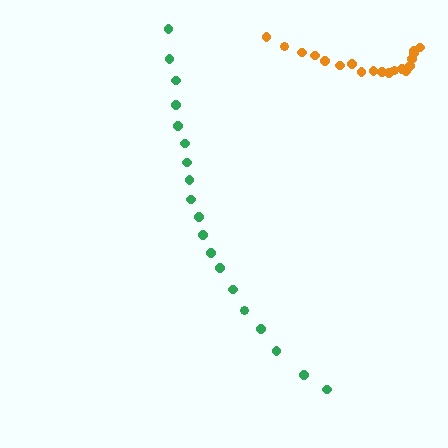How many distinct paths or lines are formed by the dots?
There are 2 distinct paths.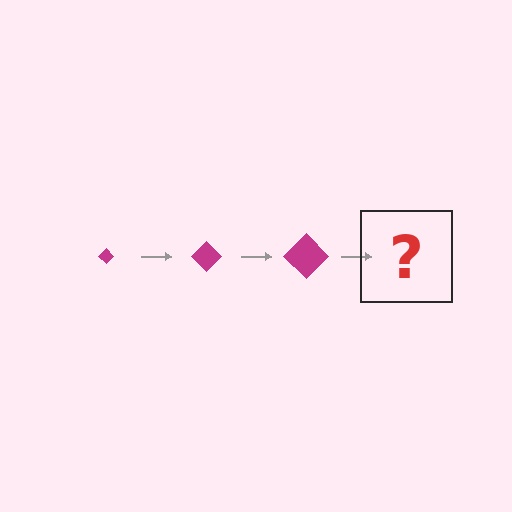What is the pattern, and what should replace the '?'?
The pattern is that the diamond gets progressively larger each step. The '?' should be a magenta diamond, larger than the previous one.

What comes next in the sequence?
The next element should be a magenta diamond, larger than the previous one.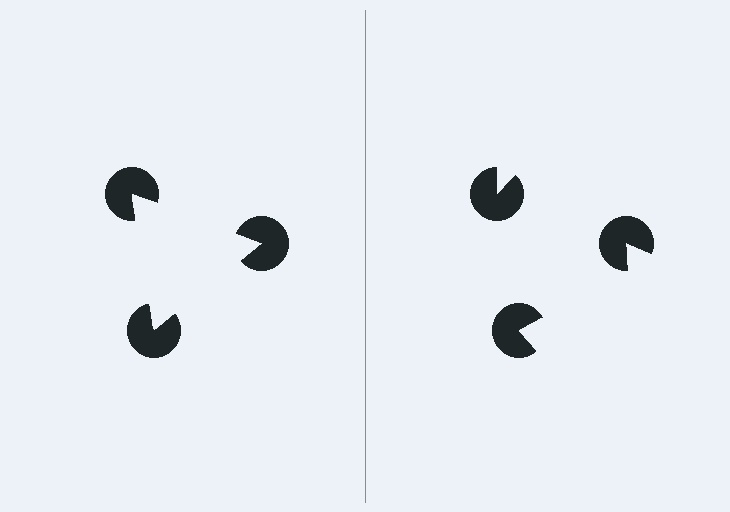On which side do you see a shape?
An illusory triangle appears on the left side. On the right side the wedge cuts are rotated, so no coherent shape forms.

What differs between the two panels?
The pac-man discs are positioned identically on both sides; only the wedge orientations differ. On the left they align to a triangle; on the right they are misaligned.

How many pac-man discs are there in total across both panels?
6 — 3 on each side.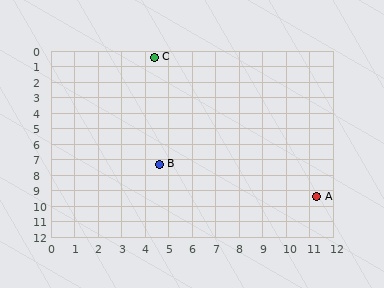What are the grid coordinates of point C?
Point C is at approximately (4.4, 0.4).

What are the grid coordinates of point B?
Point B is at approximately (4.6, 7.3).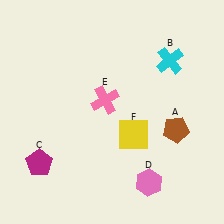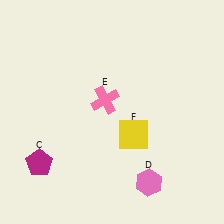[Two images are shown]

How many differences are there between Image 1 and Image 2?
There are 2 differences between the two images.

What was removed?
The brown pentagon (A), the cyan cross (B) were removed in Image 2.